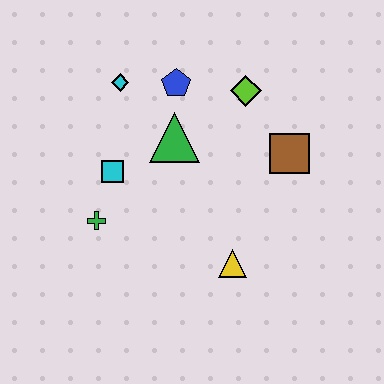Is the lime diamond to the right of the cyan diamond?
Yes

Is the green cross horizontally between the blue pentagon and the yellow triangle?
No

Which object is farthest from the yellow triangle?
The cyan diamond is farthest from the yellow triangle.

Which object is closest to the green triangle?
The blue pentagon is closest to the green triangle.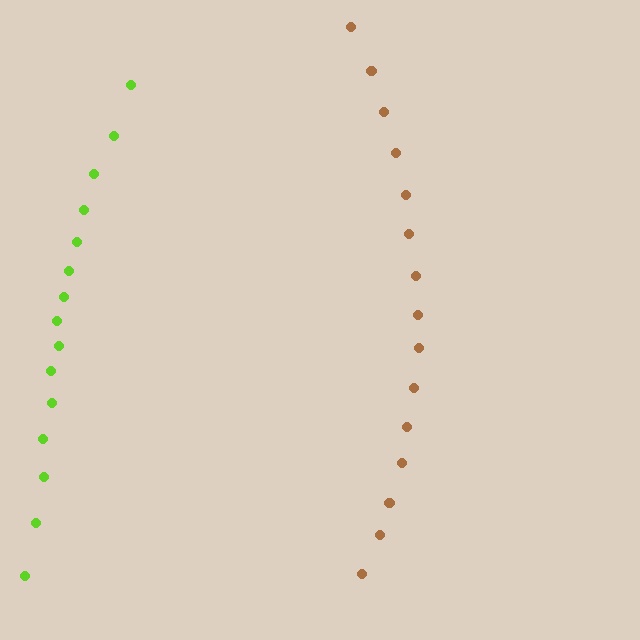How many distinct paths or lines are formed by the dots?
There are 2 distinct paths.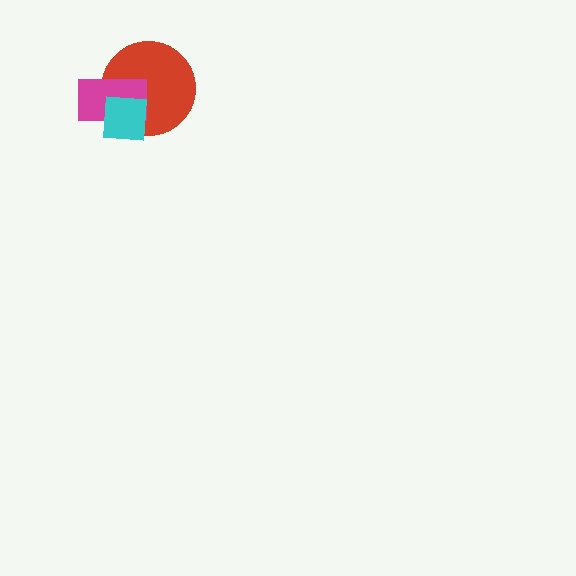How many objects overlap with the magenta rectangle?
2 objects overlap with the magenta rectangle.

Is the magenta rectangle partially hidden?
Yes, it is partially covered by another shape.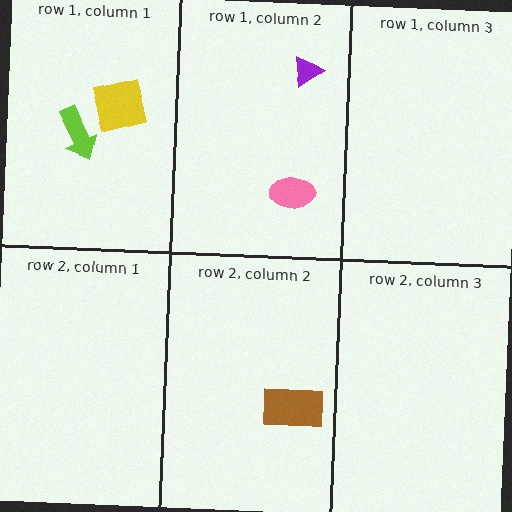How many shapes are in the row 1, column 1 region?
2.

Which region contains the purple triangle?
The row 1, column 2 region.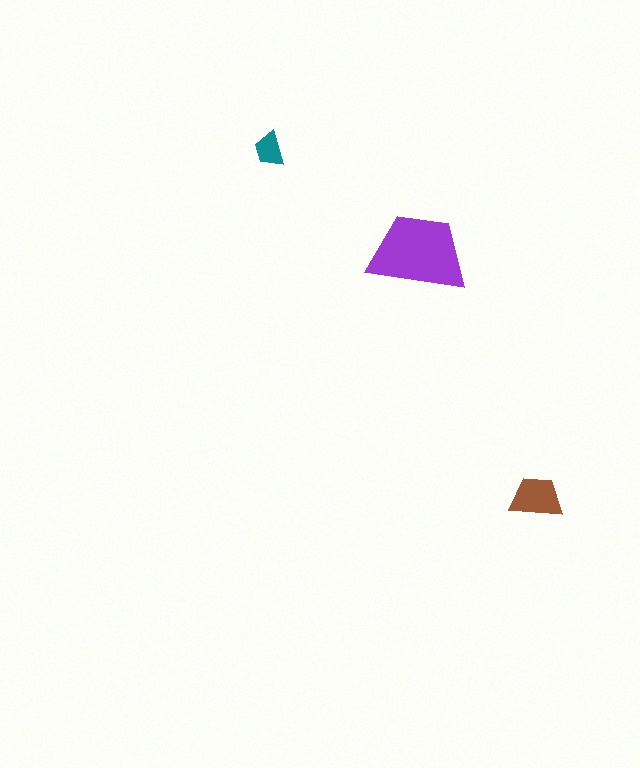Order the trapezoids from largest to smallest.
the purple one, the brown one, the teal one.